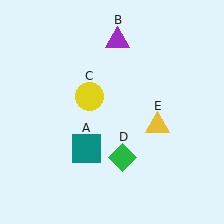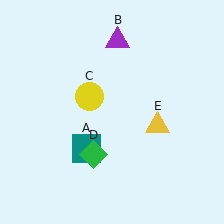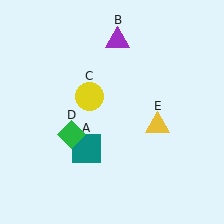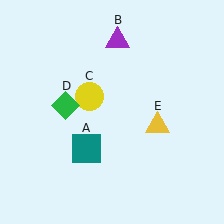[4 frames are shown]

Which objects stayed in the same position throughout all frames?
Teal square (object A) and purple triangle (object B) and yellow circle (object C) and yellow triangle (object E) remained stationary.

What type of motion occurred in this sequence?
The green diamond (object D) rotated clockwise around the center of the scene.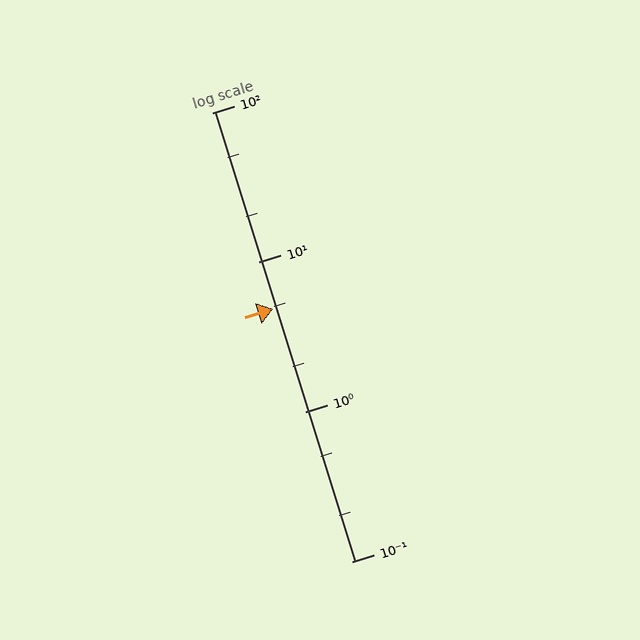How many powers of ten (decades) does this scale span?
The scale spans 3 decades, from 0.1 to 100.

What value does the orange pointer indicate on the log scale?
The pointer indicates approximately 4.9.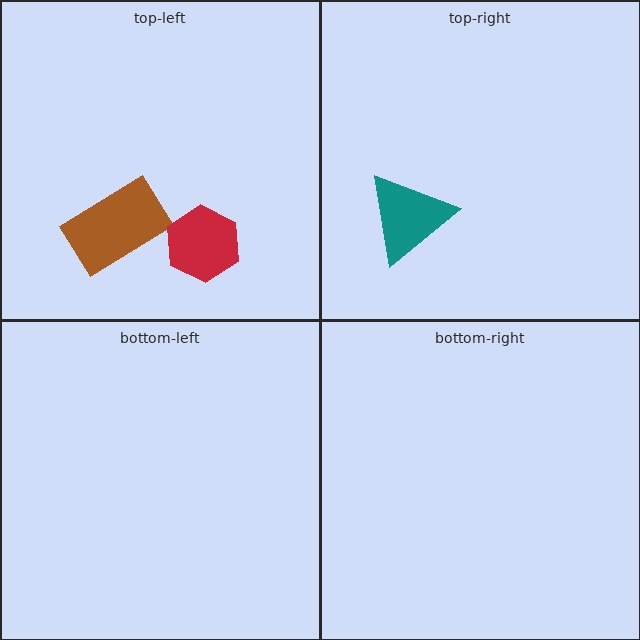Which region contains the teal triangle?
The top-right region.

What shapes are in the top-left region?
The brown rectangle, the red hexagon.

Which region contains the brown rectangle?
The top-left region.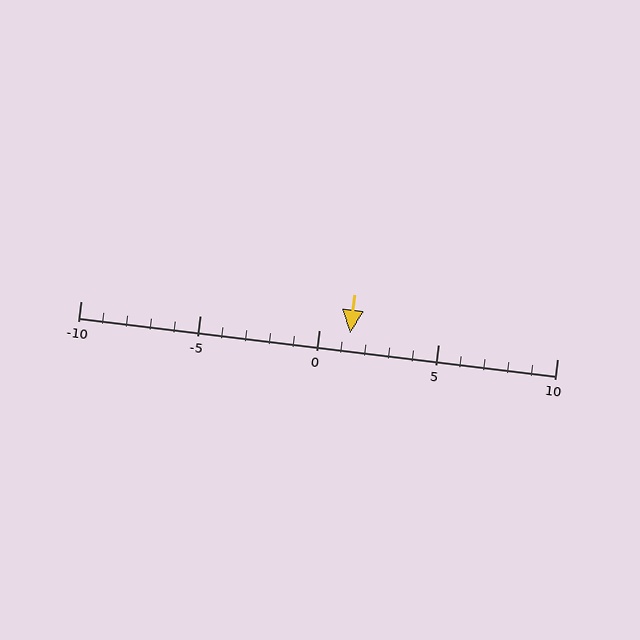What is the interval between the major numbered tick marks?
The major tick marks are spaced 5 units apart.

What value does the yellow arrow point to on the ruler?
The yellow arrow points to approximately 1.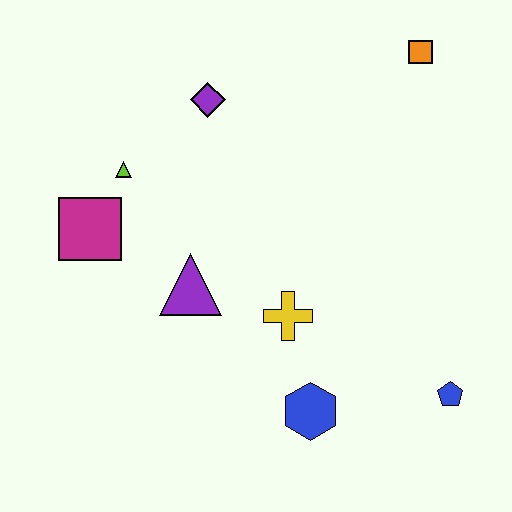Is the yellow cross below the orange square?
Yes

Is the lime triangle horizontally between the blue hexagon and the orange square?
No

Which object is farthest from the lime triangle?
The blue pentagon is farthest from the lime triangle.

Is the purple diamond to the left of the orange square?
Yes